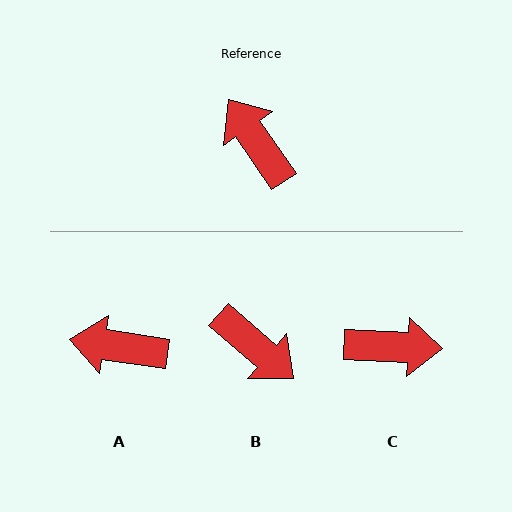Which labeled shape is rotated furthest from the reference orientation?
B, about 165 degrees away.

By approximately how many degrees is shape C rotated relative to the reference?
Approximately 127 degrees clockwise.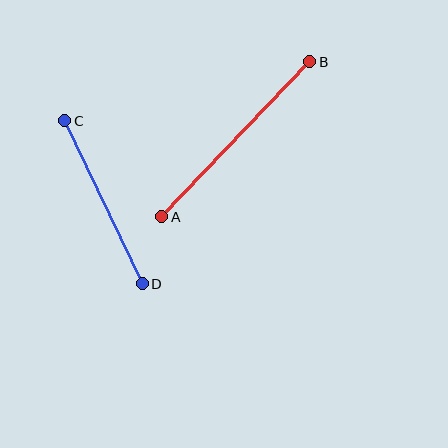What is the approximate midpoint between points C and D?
The midpoint is at approximately (104, 202) pixels.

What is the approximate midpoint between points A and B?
The midpoint is at approximately (236, 139) pixels.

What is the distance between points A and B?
The distance is approximately 214 pixels.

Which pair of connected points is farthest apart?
Points A and B are farthest apart.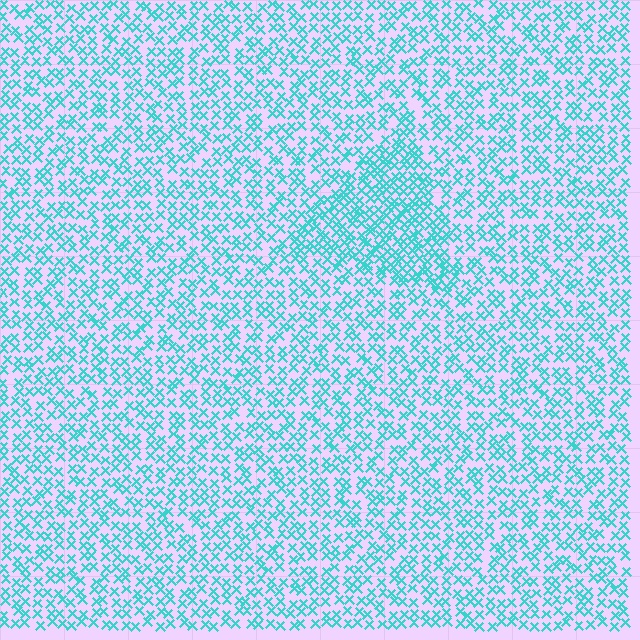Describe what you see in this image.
The image contains small cyan elements arranged at two different densities. A triangle-shaped region is visible where the elements are more densely packed than the surrounding area.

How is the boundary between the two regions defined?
The boundary is defined by a change in element density (approximately 1.7x ratio). All elements are the same color, size, and shape.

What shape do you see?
I see a triangle.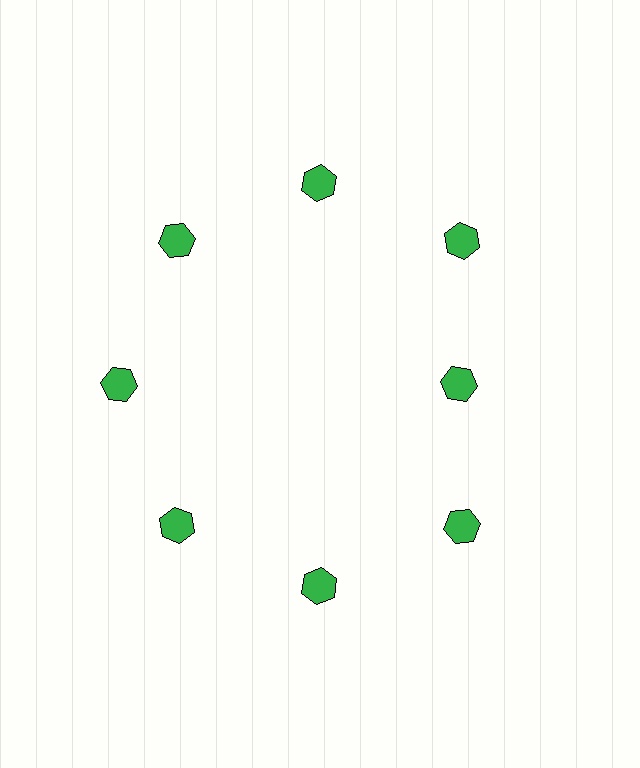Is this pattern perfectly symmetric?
No. The 8 green hexagons are arranged in a ring, but one element near the 3 o'clock position is pulled inward toward the center, breaking the 8-fold rotational symmetry.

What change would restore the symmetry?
The symmetry would be restored by moving it outward, back onto the ring so that all 8 hexagons sit at equal angles and equal distance from the center.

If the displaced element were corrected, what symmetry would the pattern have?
It would have 8-fold rotational symmetry — the pattern would map onto itself every 45 degrees.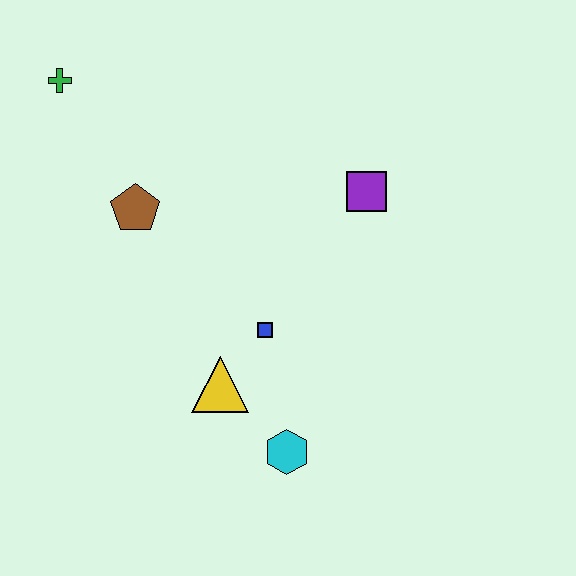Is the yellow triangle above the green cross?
No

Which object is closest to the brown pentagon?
The green cross is closest to the brown pentagon.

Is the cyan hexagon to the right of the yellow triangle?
Yes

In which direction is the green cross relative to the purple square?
The green cross is to the left of the purple square.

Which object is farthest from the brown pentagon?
The cyan hexagon is farthest from the brown pentagon.